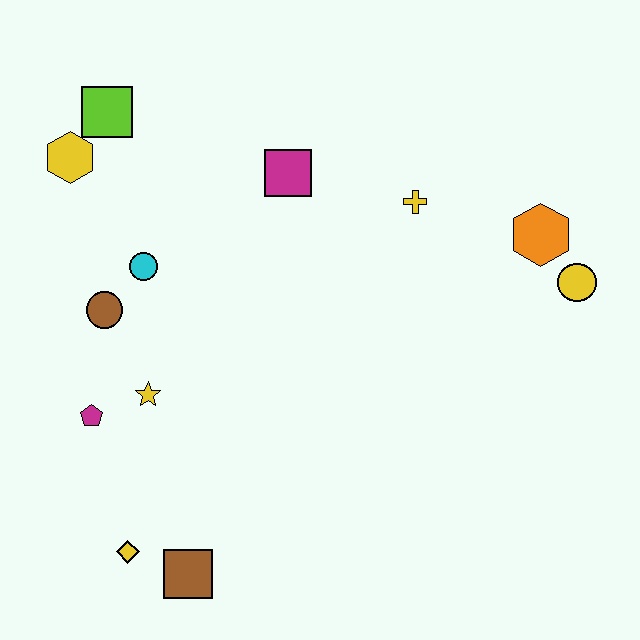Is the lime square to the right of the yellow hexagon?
Yes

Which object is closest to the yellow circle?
The orange hexagon is closest to the yellow circle.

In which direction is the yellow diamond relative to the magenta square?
The yellow diamond is below the magenta square.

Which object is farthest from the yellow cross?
The yellow diamond is farthest from the yellow cross.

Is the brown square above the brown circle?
No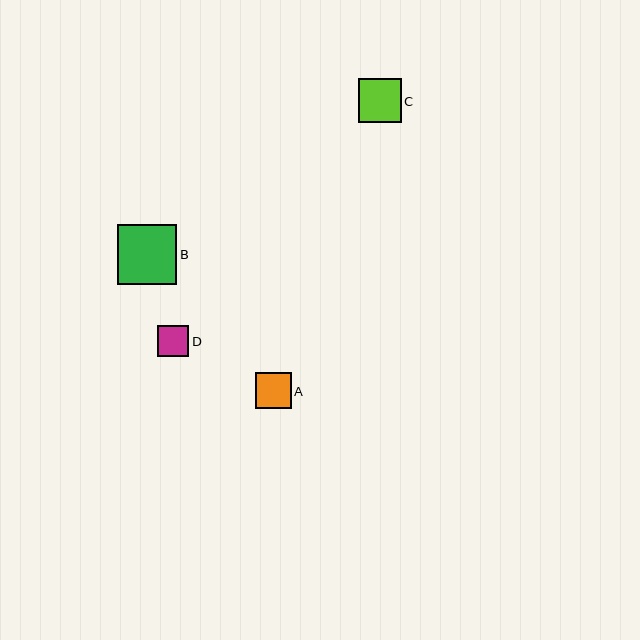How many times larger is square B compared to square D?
Square B is approximately 1.9 times the size of square D.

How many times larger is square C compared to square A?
Square C is approximately 1.2 times the size of square A.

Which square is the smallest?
Square D is the smallest with a size of approximately 31 pixels.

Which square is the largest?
Square B is the largest with a size of approximately 59 pixels.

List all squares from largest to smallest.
From largest to smallest: B, C, A, D.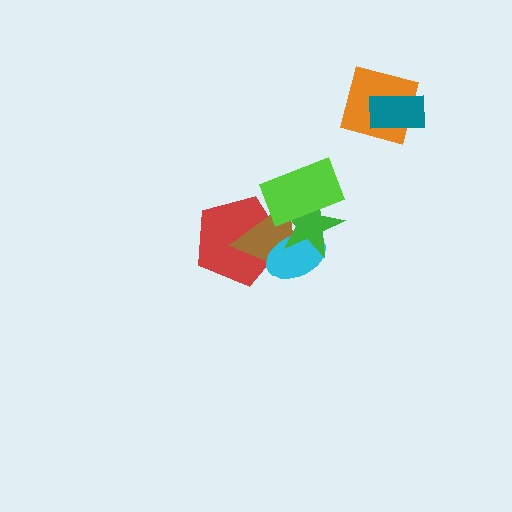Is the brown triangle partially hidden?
Yes, it is partially covered by another shape.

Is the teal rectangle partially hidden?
No, no other shape covers it.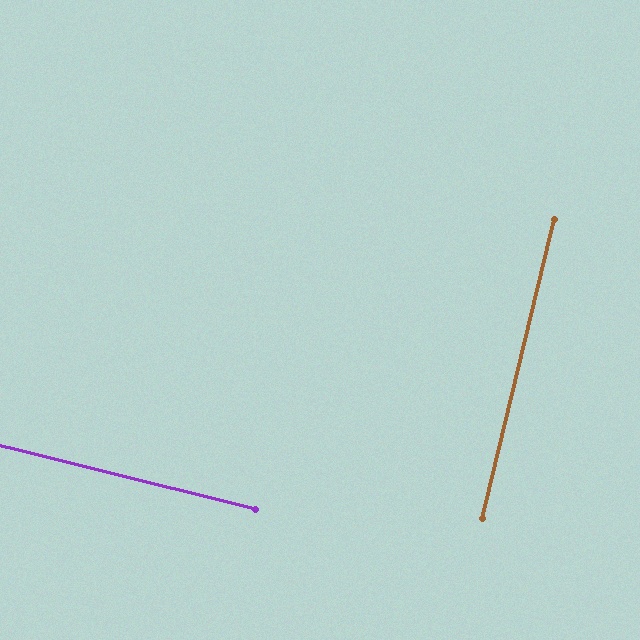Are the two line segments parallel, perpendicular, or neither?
Perpendicular — they meet at approximately 90°.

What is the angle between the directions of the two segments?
Approximately 90 degrees.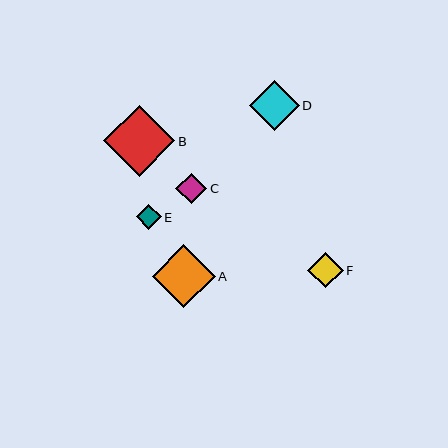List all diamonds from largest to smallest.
From largest to smallest: B, A, D, F, C, E.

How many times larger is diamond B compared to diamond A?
Diamond B is approximately 1.1 times the size of diamond A.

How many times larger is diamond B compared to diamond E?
Diamond B is approximately 2.9 times the size of diamond E.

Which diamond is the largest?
Diamond B is the largest with a size of approximately 72 pixels.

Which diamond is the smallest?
Diamond E is the smallest with a size of approximately 25 pixels.